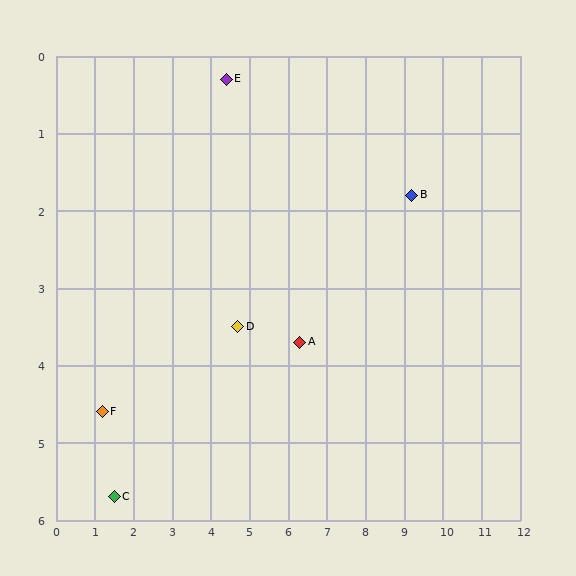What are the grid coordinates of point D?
Point D is at approximately (4.7, 3.5).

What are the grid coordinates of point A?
Point A is at approximately (6.3, 3.7).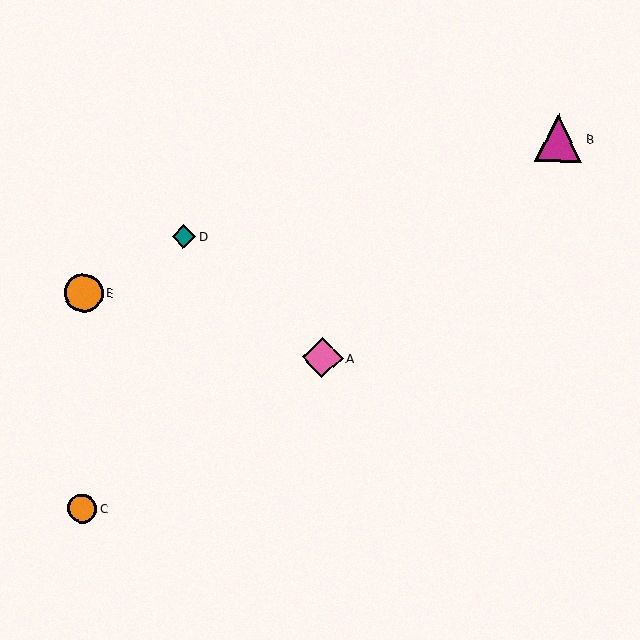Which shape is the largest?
The magenta triangle (labeled B) is the largest.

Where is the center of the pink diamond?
The center of the pink diamond is at (323, 358).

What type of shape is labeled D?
Shape D is a teal diamond.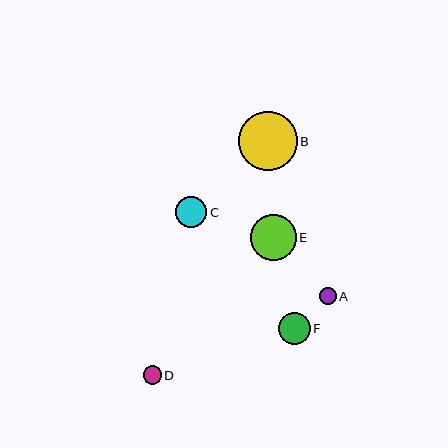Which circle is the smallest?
Circle A is the smallest with a size of approximately 17 pixels.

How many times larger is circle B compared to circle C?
Circle B is approximately 1.9 times the size of circle C.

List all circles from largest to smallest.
From largest to smallest: B, E, F, C, D, A.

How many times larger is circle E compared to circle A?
Circle E is approximately 2.7 times the size of circle A.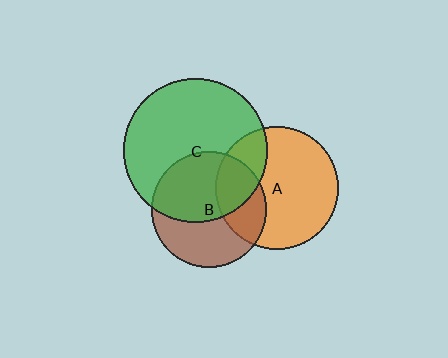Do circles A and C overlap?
Yes.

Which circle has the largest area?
Circle C (green).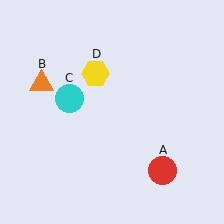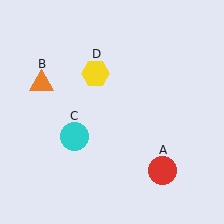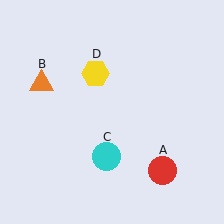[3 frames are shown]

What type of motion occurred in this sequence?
The cyan circle (object C) rotated counterclockwise around the center of the scene.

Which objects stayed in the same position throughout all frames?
Red circle (object A) and orange triangle (object B) and yellow hexagon (object D) remained stationary.